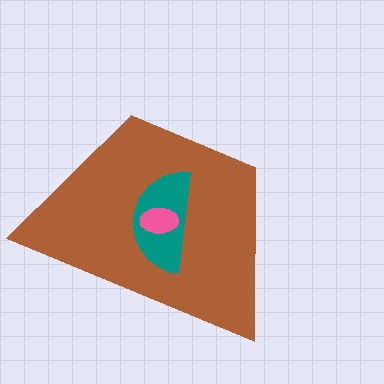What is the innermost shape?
The pink ellipse.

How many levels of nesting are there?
3.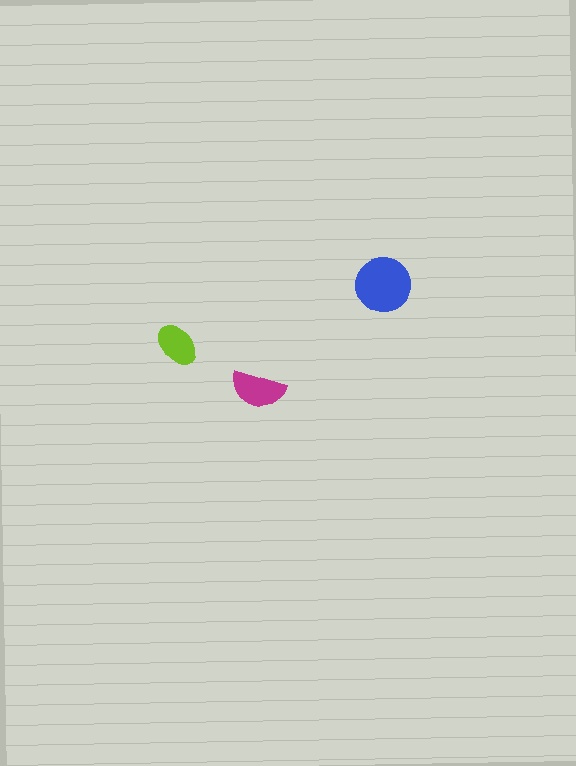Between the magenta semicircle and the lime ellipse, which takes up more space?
The magenta semicircle.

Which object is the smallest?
The lime ellipse.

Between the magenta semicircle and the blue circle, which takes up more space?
The blue circle.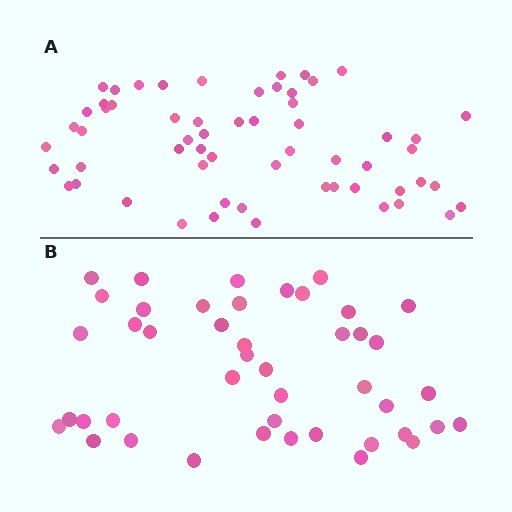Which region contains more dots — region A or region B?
Region A (the top region) has more dots.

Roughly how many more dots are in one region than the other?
Region A has approximately 15 more dots than region B.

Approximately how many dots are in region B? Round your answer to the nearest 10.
About 40 dots. (The exact count is 44, which rounds to 40.)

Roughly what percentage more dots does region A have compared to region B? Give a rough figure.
About 35% more.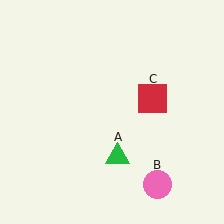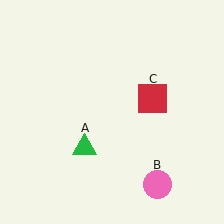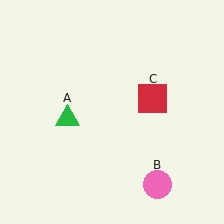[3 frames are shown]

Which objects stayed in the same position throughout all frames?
Pink circle (object B) and red square (object C) remained stationary.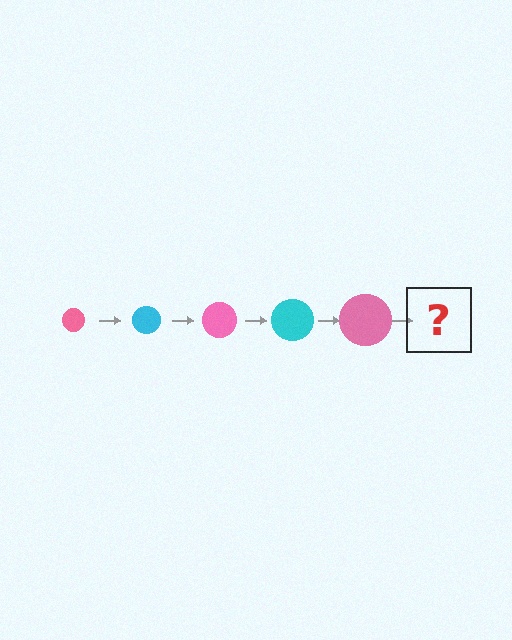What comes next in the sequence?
The next element should be a cyan circle, larger than the previous one.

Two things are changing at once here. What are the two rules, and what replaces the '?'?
The two rules are that the circle grows larger each step and the color cycles through pink and cyan. The '?' should be a cyan circle, larger than the previous one.